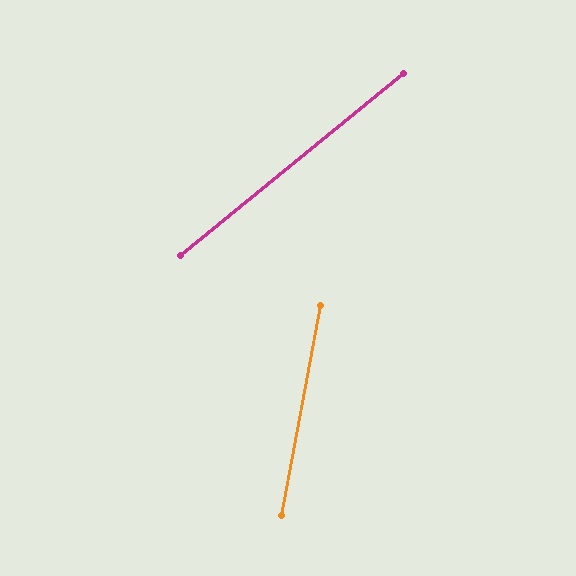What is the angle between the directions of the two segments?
Approximately 40 degrees.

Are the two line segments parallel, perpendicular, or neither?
Neither parallel nor perpendicular — they differ by about 40°.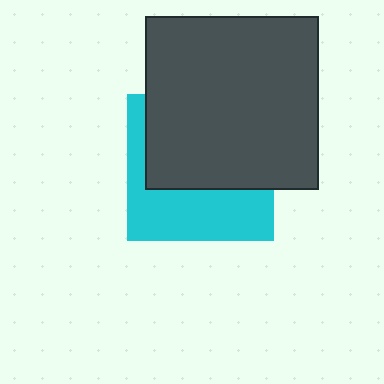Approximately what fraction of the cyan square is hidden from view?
Roughly 57% of the cyan square is hidden behind the dark gray square.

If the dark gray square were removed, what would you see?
You would see the complete cyan square.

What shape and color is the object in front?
The object in front is a dark gray square.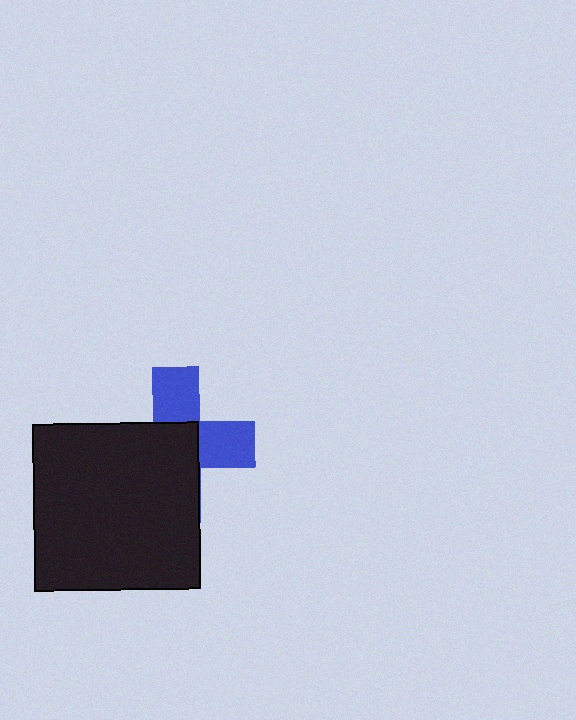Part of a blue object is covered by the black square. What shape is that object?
It is a cross.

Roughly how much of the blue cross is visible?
A small part of it is visible (roughly 43%).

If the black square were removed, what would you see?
You would see the complete blue cross.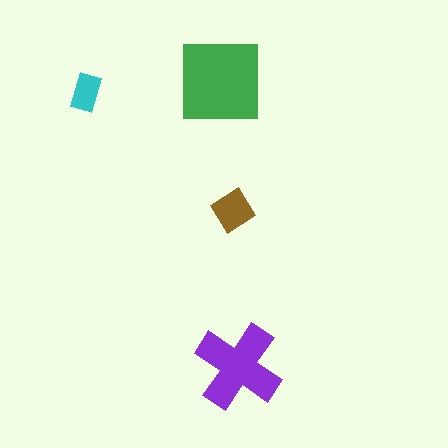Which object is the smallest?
The cyan rectangle.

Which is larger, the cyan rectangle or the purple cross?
The purple cross.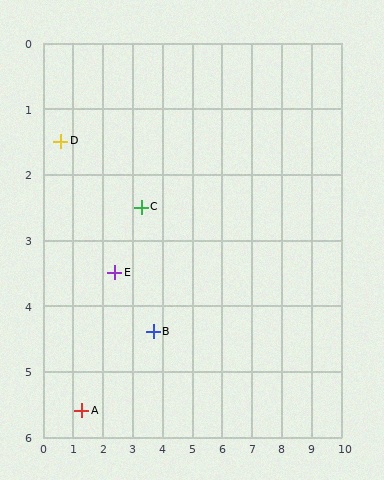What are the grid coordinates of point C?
Point C is at approximately (3.3, 2.5).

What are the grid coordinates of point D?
Point D is at approximately (0.6, 1.5).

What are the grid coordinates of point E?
Point E is at approximately (2.4, 3.5).